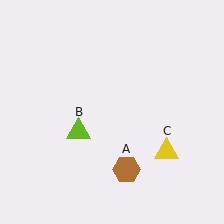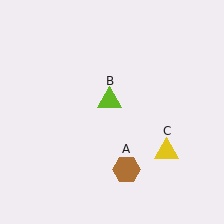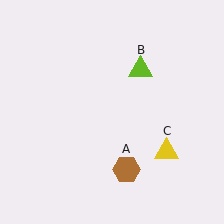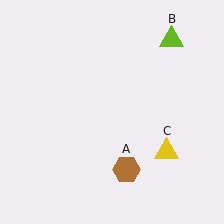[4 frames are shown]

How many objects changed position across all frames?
1 object changed position: lime triangle (object B).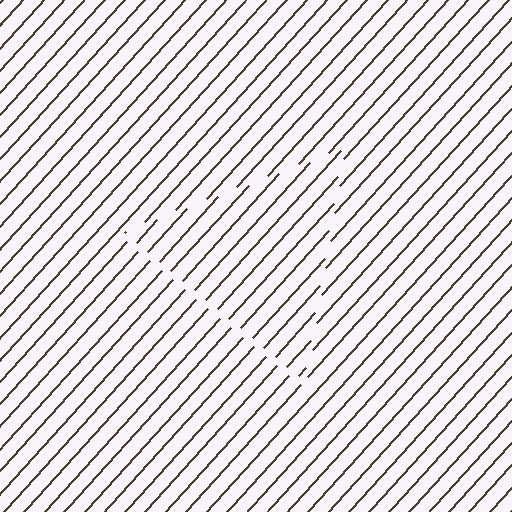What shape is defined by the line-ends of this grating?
An illusory triangle. The interior of the shape contains the same grating, shifted by half a period — the contour is defined by the phase discontinuity where line-ends from the inner and outer gratings abut.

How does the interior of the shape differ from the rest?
The interior of the shape contains the same grating, shifted by half a period — the contour is defined by the phase discontinuity where line-ends from the inner and outer gratings abut.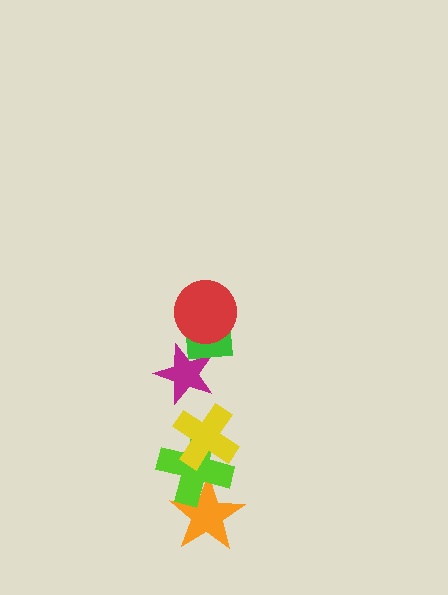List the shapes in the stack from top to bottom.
From top to bottom: the red circle, the green square, the magenta star, the yellow cross, the lime cross, the orange star.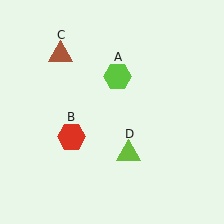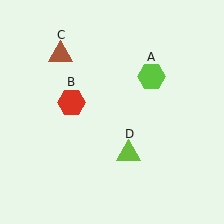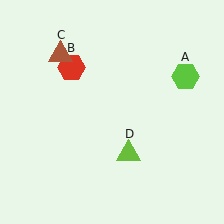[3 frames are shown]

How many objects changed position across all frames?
2 objects changed position: lime hexagon (object A), red hexagon (object B).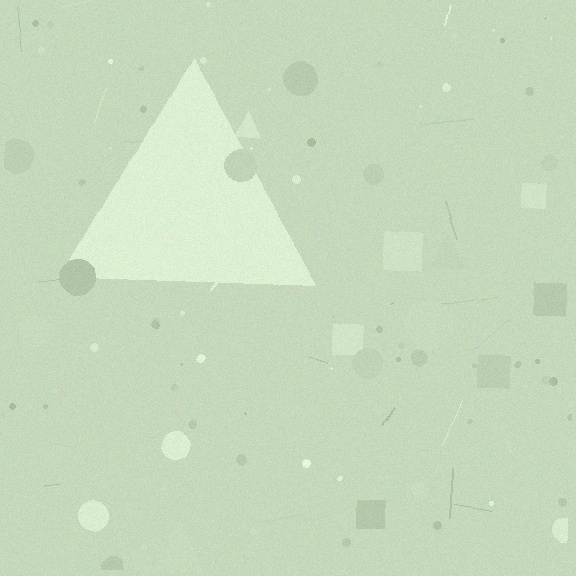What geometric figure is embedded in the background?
A triangle is embedded in the background.